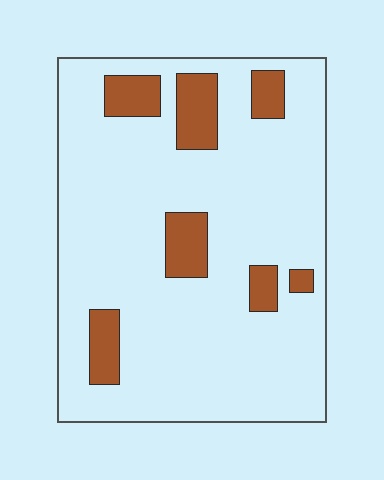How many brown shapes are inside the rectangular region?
7.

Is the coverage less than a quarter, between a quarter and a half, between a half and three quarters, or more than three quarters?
Less than a quarter.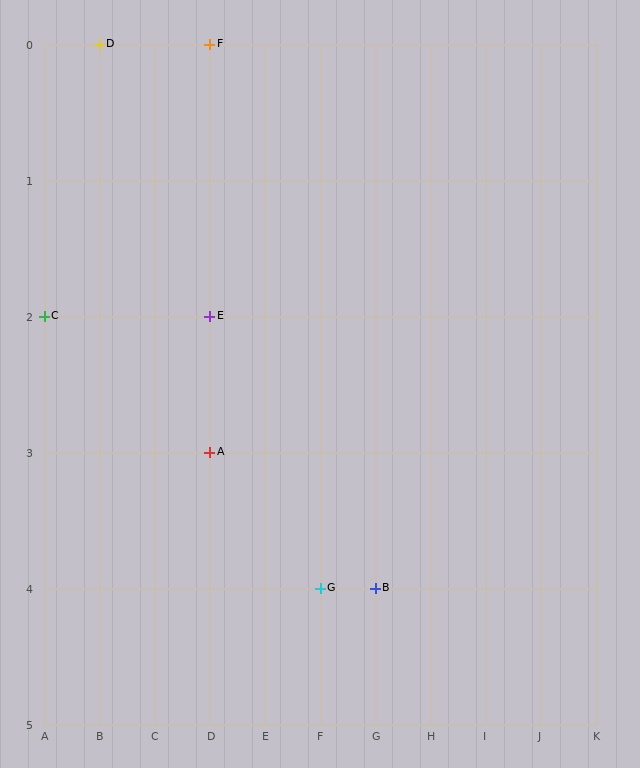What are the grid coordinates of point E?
Point E is at grid coordinates (D, 2).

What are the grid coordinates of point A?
Point A is at grid coordinates (D, 3).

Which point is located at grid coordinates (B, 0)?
Point D is at (B, 0).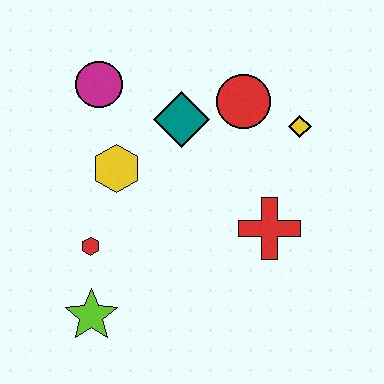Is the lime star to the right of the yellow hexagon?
No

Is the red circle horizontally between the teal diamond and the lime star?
No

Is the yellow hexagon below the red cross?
No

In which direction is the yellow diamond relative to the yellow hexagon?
The yellow diamond is to the right of the yellow hexagon.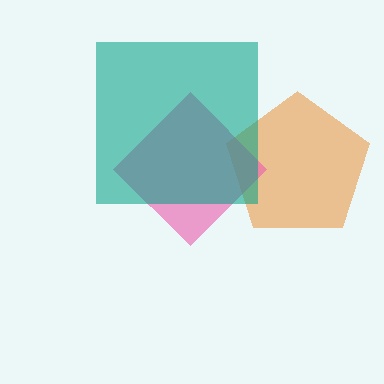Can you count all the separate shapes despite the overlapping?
Yes, there are 3 separate shapes.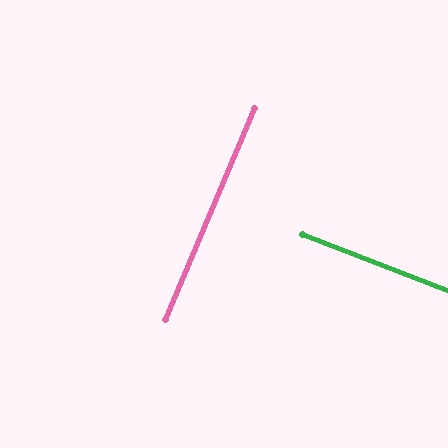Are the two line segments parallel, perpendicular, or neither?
Perpendicular — they meet at approximately 89°.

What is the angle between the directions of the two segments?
Approximately 89 degrees.